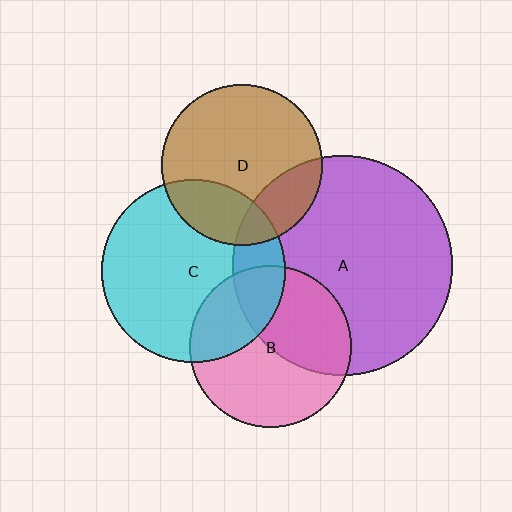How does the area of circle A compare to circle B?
Approximately 1.8 times.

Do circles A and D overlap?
Yes.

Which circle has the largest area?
Circle A (purple).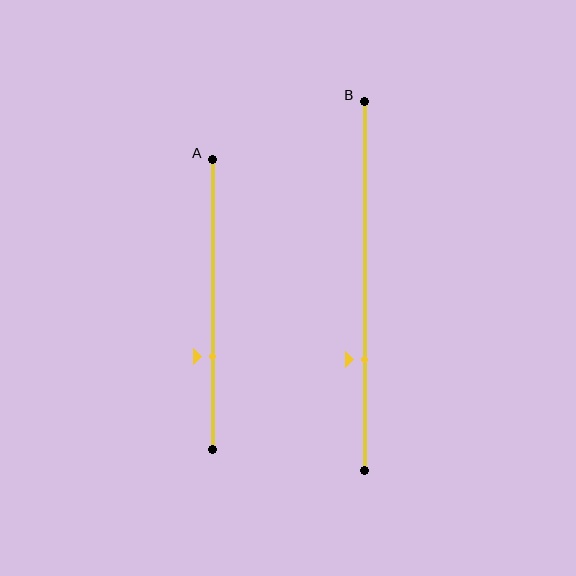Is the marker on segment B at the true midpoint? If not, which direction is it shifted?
No, the marker on segment B is shifted downward by about 20% of the segment length.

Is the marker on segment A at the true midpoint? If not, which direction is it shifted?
No, the marker on segment A is shifted downward by about 18% of the segment length.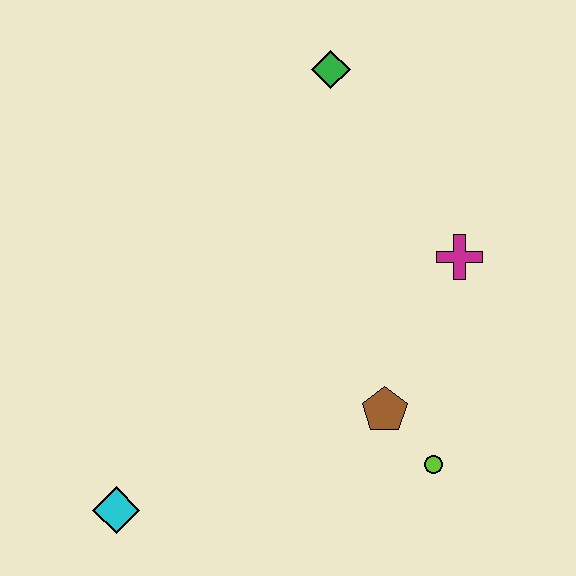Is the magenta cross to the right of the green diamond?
Yes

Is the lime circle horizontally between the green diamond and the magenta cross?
Yes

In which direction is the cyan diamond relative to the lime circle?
The cyan diamond is to the left of the lime circle.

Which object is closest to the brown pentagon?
The lime circle is closest to the brown pentagon.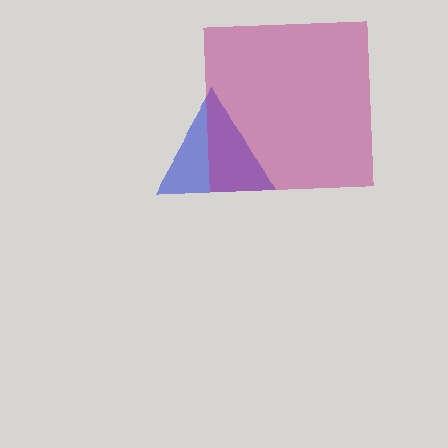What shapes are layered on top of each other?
The layered shapes are: a blue triangle, a magenta square.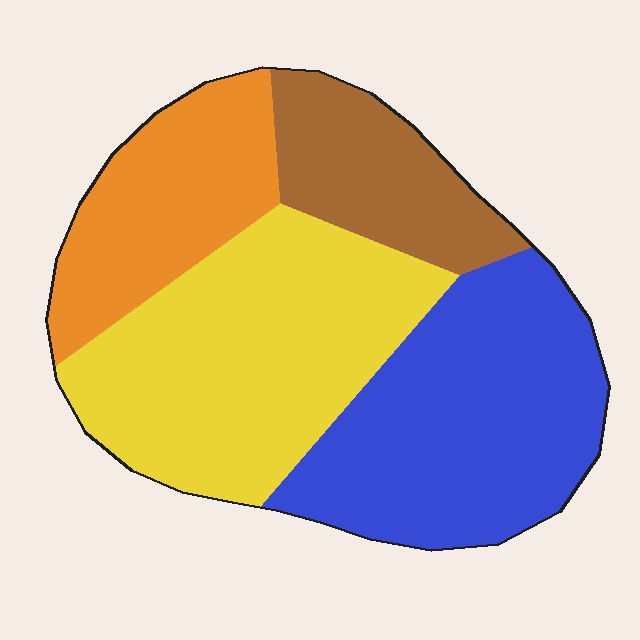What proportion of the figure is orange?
Orange covers about 20% of the figure.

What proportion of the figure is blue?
Blue covers 32% of the figure.